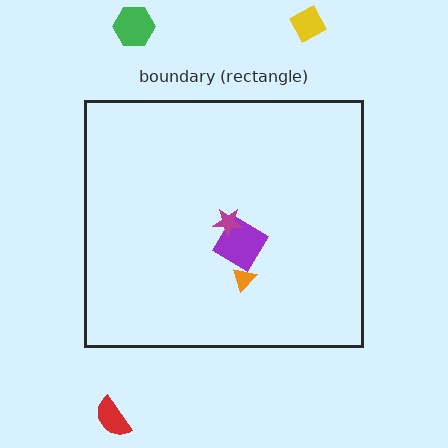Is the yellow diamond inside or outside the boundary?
Outside.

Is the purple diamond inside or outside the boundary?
Inside.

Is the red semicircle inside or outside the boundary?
Outside.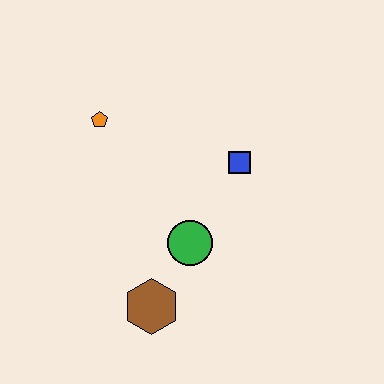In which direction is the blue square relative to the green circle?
The blue square is above the green circle.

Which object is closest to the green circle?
The brown hexagon is closest to the green circle.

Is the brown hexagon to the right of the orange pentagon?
Yes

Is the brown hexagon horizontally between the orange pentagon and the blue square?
Yes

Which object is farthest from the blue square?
The brown hexagon is farthest from the blue square.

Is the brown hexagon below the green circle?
Yes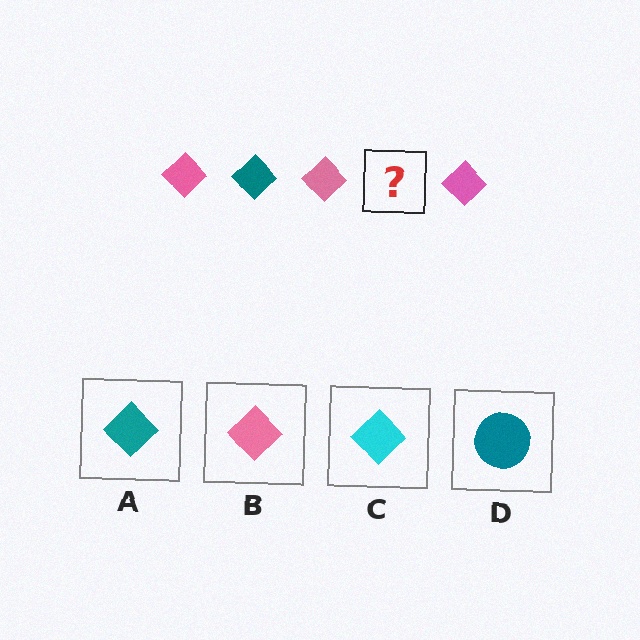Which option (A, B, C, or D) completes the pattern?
A.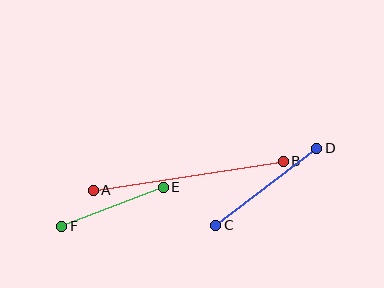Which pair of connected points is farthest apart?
Points A and B are farthest apart.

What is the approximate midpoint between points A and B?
The midpoint is at approximately (188, 176) pixels.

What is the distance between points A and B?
The distance is approximately 192 pixels.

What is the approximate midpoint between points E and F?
The midpoint is at approximately (112, 207) pixels.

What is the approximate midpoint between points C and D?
The midpoint is at approximately (266, 187) pixels.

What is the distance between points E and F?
The distance is approximately 109 pixels.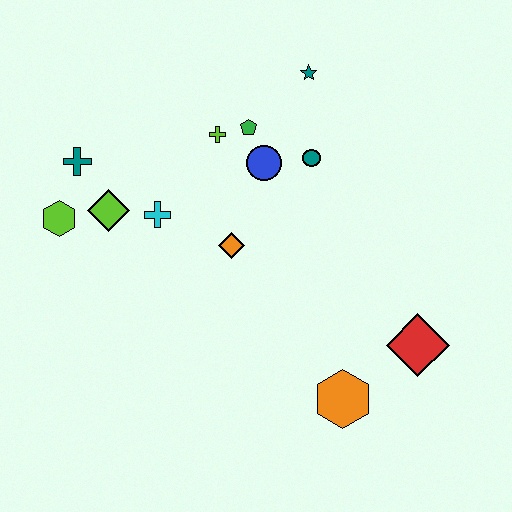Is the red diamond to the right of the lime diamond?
Yes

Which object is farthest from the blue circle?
The orange hexagon is farthest from the blue circle.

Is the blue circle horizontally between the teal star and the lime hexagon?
Yes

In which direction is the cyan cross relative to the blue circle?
The cyan cross is to the left of the blue circle.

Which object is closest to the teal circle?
The blue circle is closest to the teal circle.